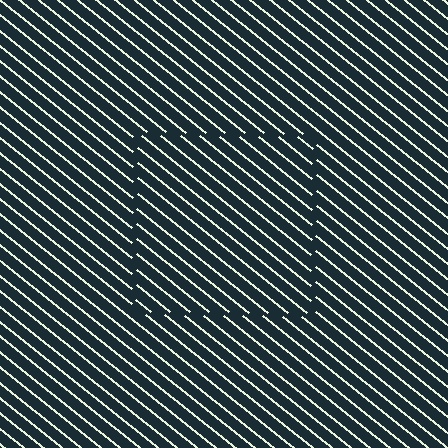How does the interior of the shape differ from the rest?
The interior of the shape contains the same grating, shifted by half a period — the contour is defined by the phase discontinuity where line-ends from the inner and outer gratings abut.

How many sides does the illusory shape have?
4 sides — the line-ends trace a square.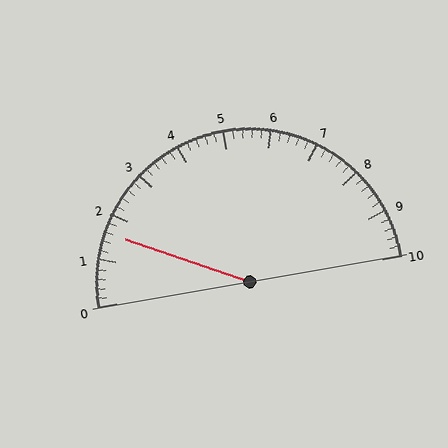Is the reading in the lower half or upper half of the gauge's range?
The reading is in the lower half of the range (0 to 10).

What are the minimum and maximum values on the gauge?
The gauge ranges from 0 to 10.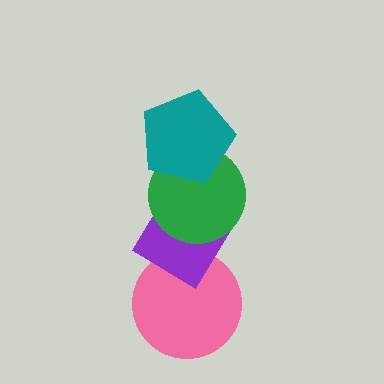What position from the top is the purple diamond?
The purple diamond is 3rd from the top.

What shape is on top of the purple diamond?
The green circle is on top of the purple diamond.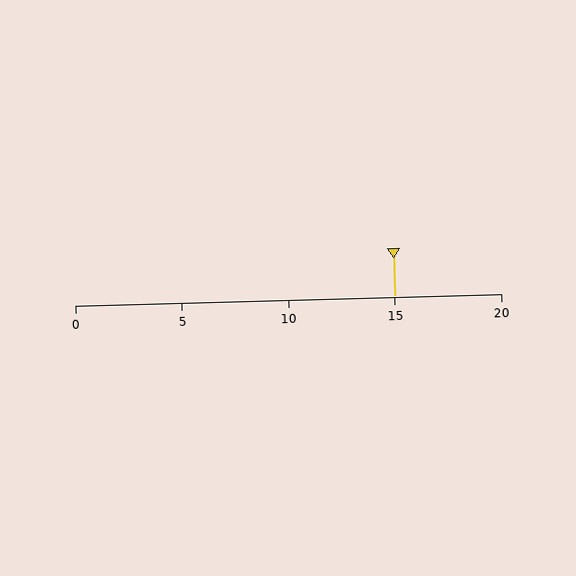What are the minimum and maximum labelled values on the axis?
The axis runs from 0 to 20.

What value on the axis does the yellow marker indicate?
The marker indicates approximately 15.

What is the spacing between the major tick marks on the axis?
The major ticks are spaced 5 apart.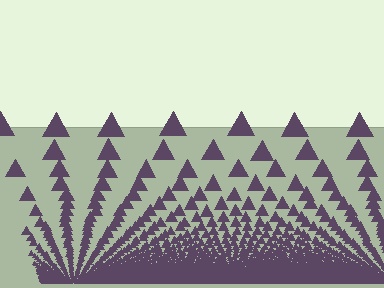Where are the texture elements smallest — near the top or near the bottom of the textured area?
Near the bottom.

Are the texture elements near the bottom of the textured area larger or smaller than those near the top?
Smaller. The gradient is inverted — elements near the bottom are smaller and denser.